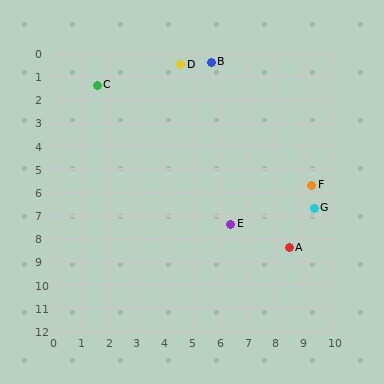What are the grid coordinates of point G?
Point G is at approximately (9.4, 6.7).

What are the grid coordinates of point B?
Point B is at approximately (5.7, 0.4).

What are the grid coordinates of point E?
Point E is at approximately (6.4, 7.4).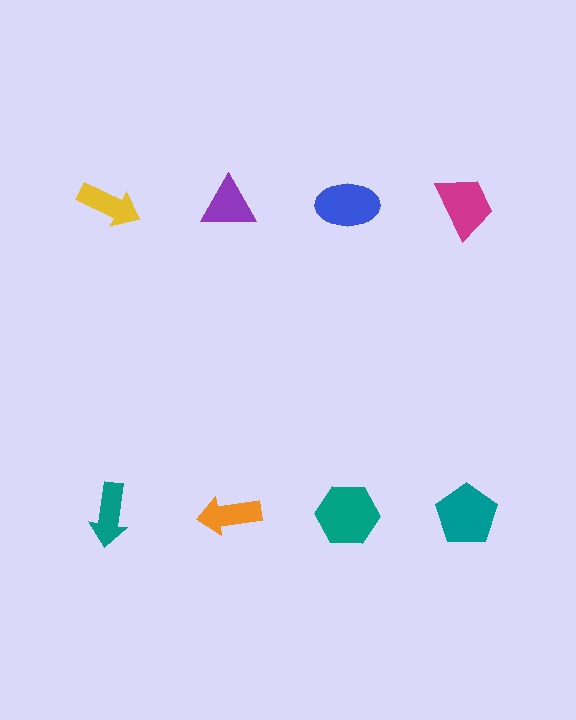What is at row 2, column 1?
A teal arrow.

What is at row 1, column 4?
A magenta trapezoid.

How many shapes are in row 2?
4 shapes.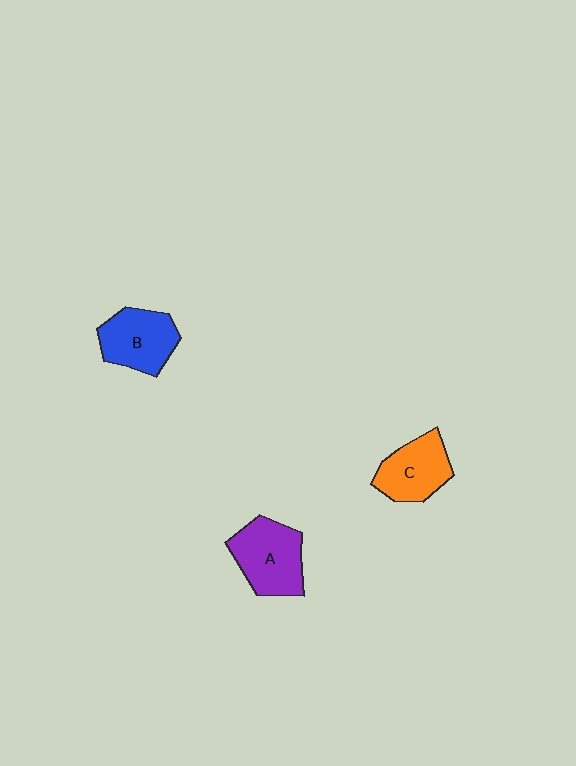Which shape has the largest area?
Shape A (purple).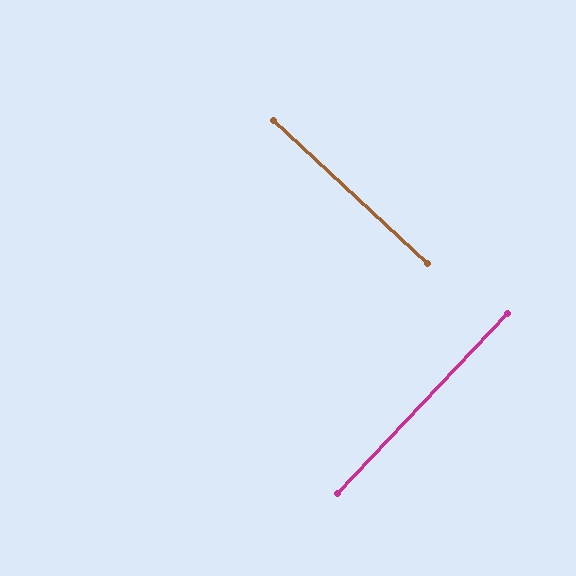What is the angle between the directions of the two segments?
Approximately 90 degrees.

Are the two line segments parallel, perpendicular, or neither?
Perpendicular — they meet at approximately 90°.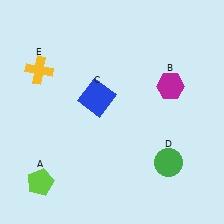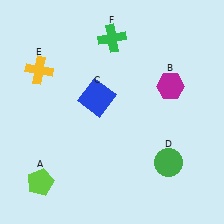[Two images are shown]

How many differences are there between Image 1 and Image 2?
There is 1 difference between the two images.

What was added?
A green cross (F) was added in Image 2.